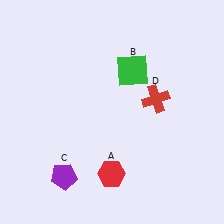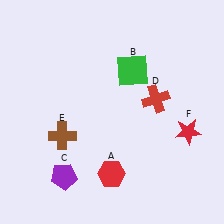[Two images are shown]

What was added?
A brown cross (E), a red star (F) were added in Image 2.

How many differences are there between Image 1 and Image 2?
There are 2 differences between the two images.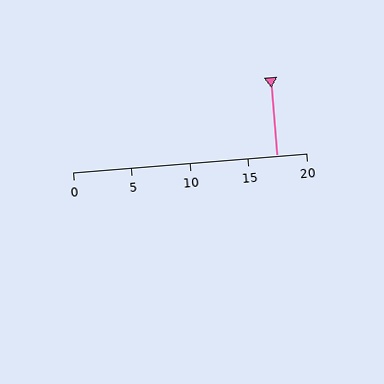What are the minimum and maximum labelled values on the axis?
The axis runs from 0 to 20.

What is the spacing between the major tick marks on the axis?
The major ticks are spaced 5 apart.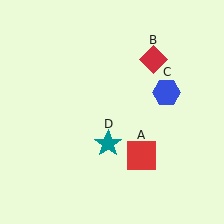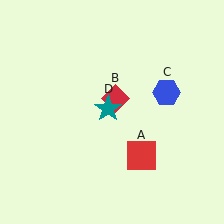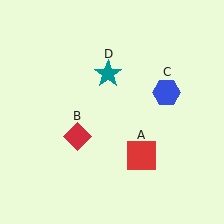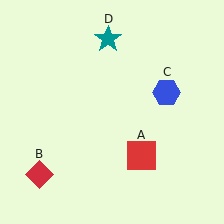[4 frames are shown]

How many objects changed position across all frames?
2 objects changed position: red diamond (object B), teal star (object D).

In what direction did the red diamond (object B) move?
The red diamond (object B) moved down and to the left.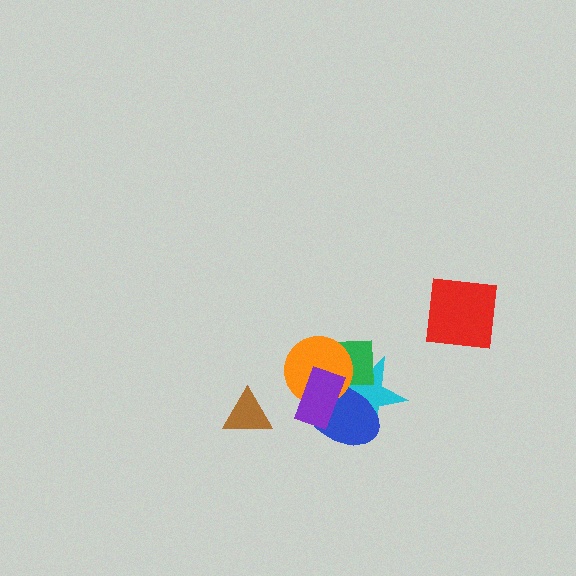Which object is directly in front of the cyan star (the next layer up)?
The green rectangle is directly in front of the cyan star.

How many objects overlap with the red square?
0 objects overlap with the red square.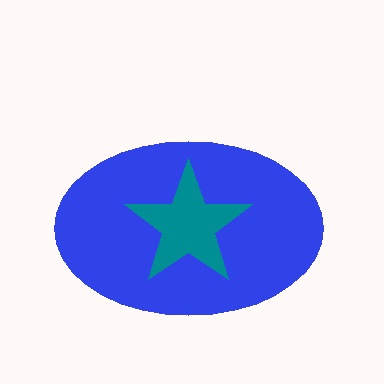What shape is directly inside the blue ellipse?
The teal star.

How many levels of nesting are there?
2.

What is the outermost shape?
The blue ellipse.